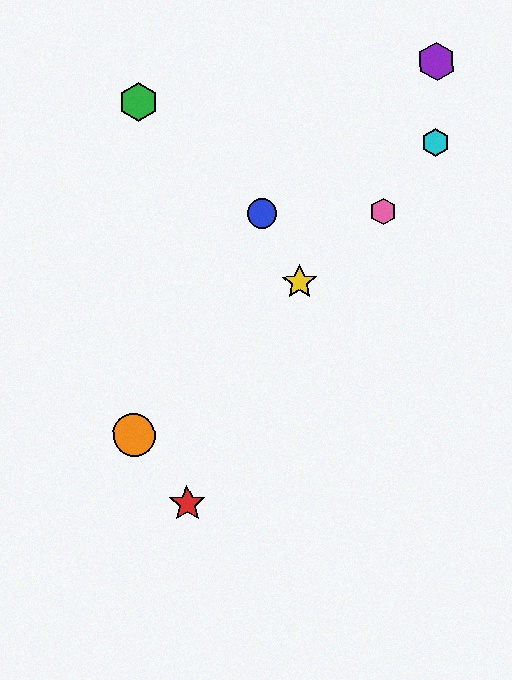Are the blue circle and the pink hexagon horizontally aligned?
Yes, both are at y≈213.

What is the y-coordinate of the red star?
The red star is at y≈504.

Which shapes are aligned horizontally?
The blue circle, the pink hexagon are aligned horizontally.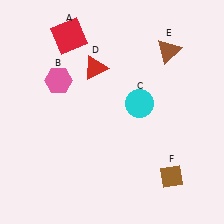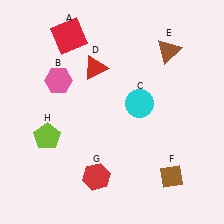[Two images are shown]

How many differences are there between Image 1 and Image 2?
There are 2 differences between the two images.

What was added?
A red hexagon (G), a lime pentagon (H) were added in Image 2.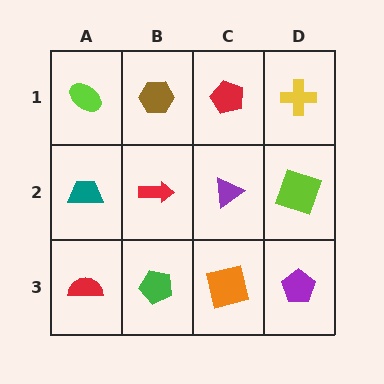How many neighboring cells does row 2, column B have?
4.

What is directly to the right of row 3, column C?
A purple pentagon.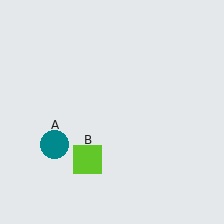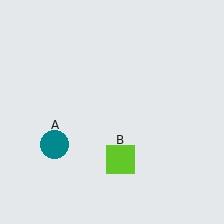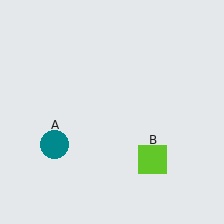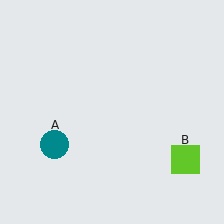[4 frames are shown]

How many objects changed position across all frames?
1 object changed position: lime square (object B).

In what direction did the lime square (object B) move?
The lime square (object B) moved right.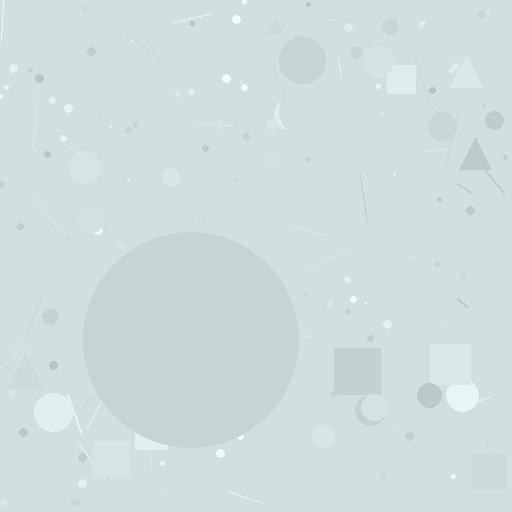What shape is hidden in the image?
A circle is hidden in the image.